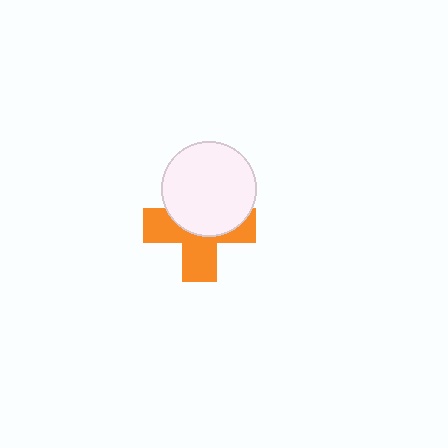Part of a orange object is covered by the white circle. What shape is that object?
It is a cross.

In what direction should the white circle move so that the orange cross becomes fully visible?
The white circle should move up. That is the shortest direction to clear the overlap and leave the orange cross fully visible.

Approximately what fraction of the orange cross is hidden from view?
Roughly 48% of the orange cross is hidden behind the white circle.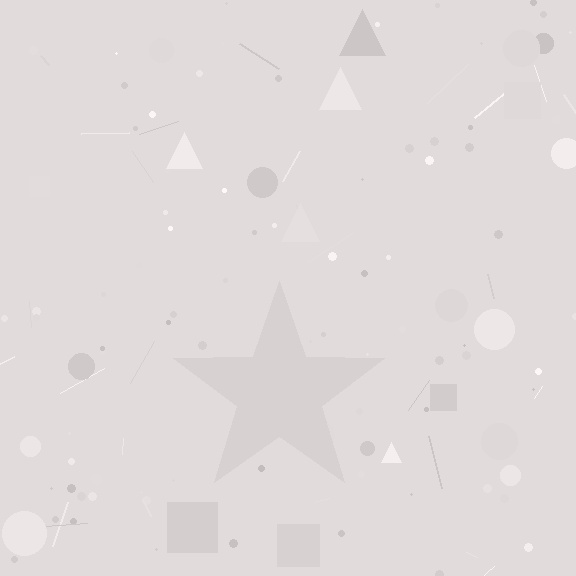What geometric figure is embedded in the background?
A star is embedded in the background.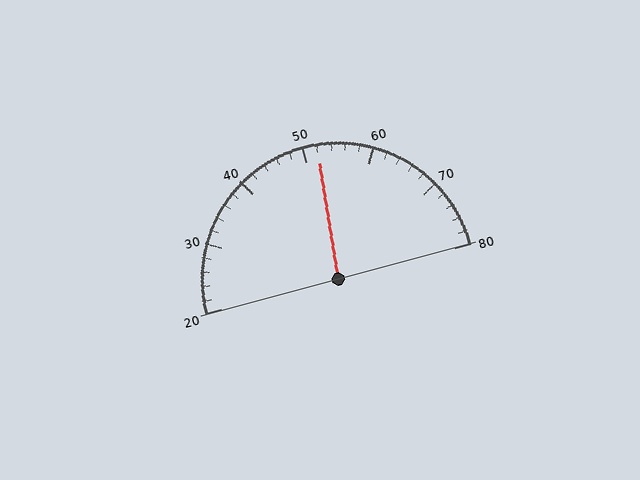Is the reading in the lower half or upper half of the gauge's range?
The reading is in the upper half of the range (20 to 80).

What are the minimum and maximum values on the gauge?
The gauge ranges from 20 to 80.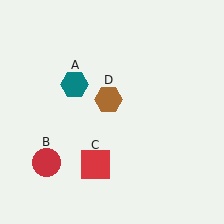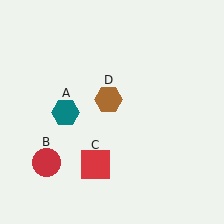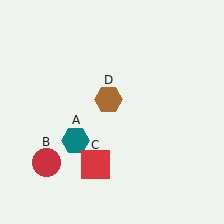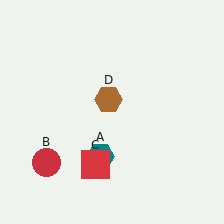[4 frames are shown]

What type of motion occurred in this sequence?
The teal hexagon (object A) rotated counterclockwise around the center of the scene.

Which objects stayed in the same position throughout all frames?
Red circle (object B) and red square (object C) and brown hexagon (object D) remained stationary.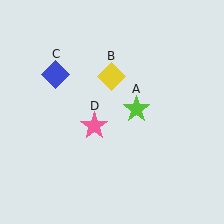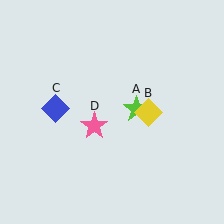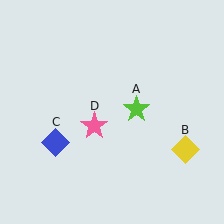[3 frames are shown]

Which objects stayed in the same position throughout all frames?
Lime star (object A) and pink star (object D) remained stationary.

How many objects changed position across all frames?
2 objects changed position: yellow diamond (object B), blue diamond (object C).